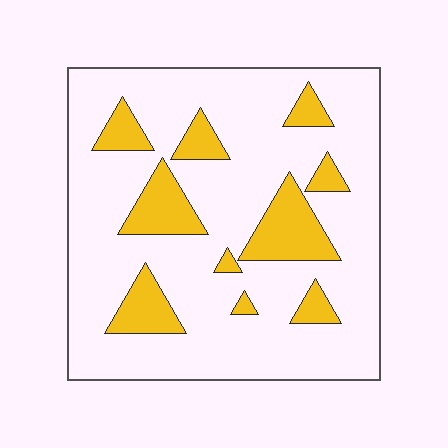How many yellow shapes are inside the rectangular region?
10.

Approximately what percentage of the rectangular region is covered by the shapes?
Approximately 20%.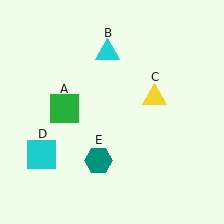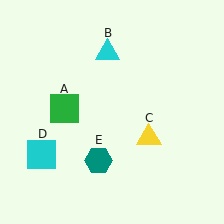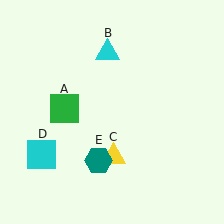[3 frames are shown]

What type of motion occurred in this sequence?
The yellow triangle (object C) rotated clockwise around the center of the scene.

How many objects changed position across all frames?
1 object changed position: yellow triangle (object C).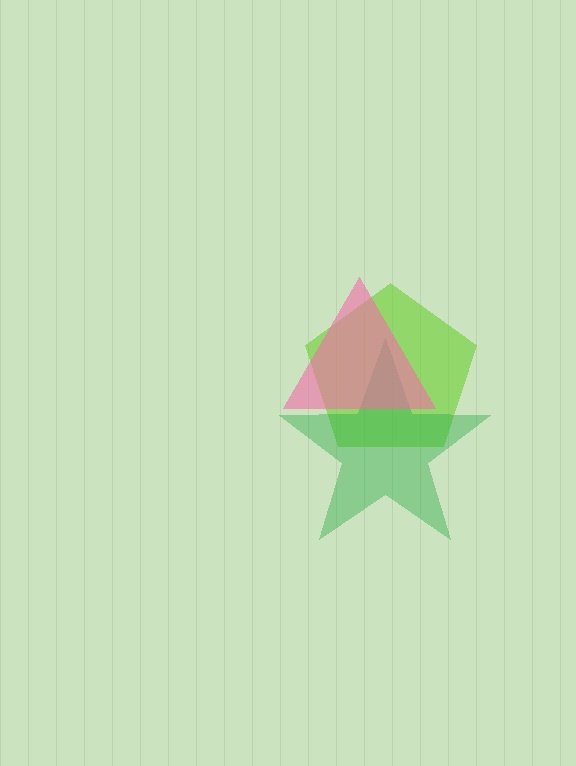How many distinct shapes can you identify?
There are 3 distinct shapes: a lime pentagon, a green star, a pink triangle.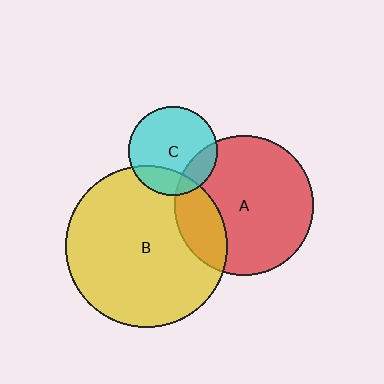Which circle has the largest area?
Circle B (yellow).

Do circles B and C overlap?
Yes.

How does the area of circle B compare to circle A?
Approximately 1.3 times.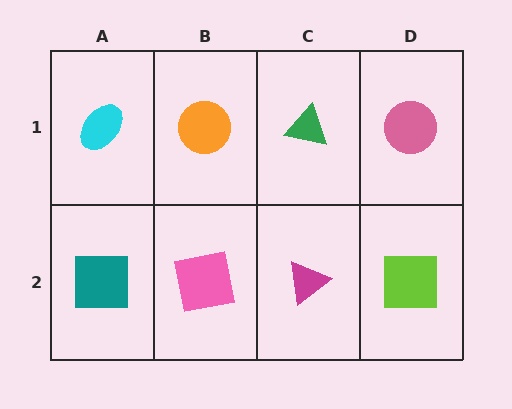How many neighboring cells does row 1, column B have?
3.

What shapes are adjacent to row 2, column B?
An orange circle (row 1, column B), a teal square (row 2, column A), a magenta triangle (row 2, column C).